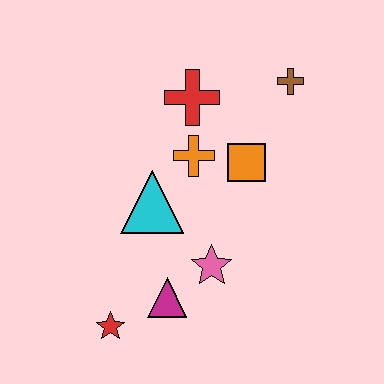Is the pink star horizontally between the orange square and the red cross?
Yes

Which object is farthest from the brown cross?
The red star is farthest from the brown cross.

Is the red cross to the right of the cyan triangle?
Yes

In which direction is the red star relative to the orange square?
The red star is below the orange square.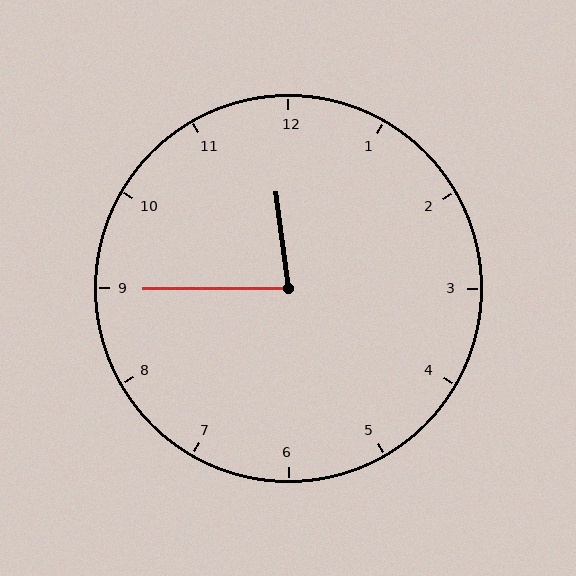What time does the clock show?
11:45.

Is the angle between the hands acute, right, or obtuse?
It is acute.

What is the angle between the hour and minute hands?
Approximately 82 degrees.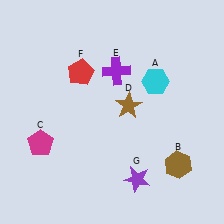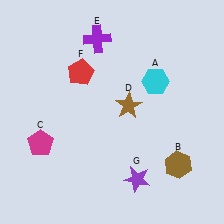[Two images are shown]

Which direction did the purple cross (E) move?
The purple cross (E) moved up.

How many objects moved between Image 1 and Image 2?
1 object moved between the two images.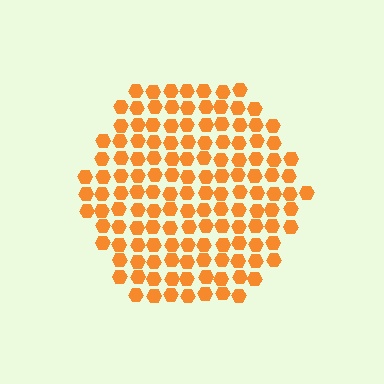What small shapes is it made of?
It is made of small hexagons.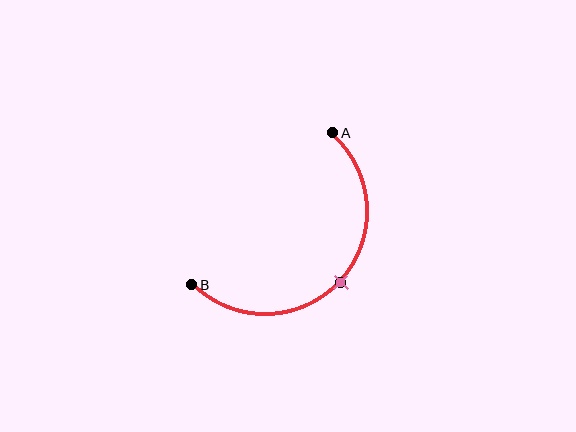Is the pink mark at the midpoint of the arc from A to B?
Yes. The pink mark lies on the arc at equal arc-length from both A and B — it is the arc midpoint.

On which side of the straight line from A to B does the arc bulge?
The arc bulges below and to the right of the straight line connecting A and B.